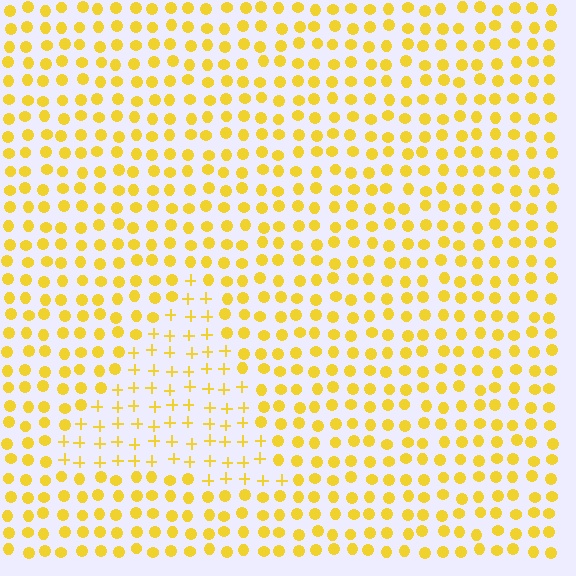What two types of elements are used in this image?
The image uses plus signs inside the triangle region and circles outside it.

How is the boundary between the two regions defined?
The boundary is defined by a change in element shape: plus signs inside vs. circles outside. All elements share the same color and spacing.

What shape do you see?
I see a triangle.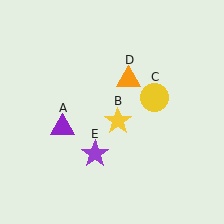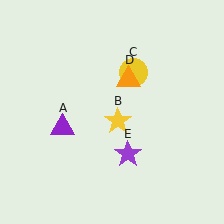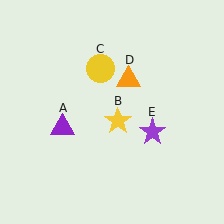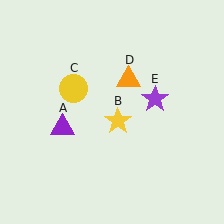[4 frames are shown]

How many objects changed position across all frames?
2 objects changed position: yellow circle (object C), purple star (object E).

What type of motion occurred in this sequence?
The yellow circle (object C), purple star (object E) rotated counterclockwise around the center of the scene.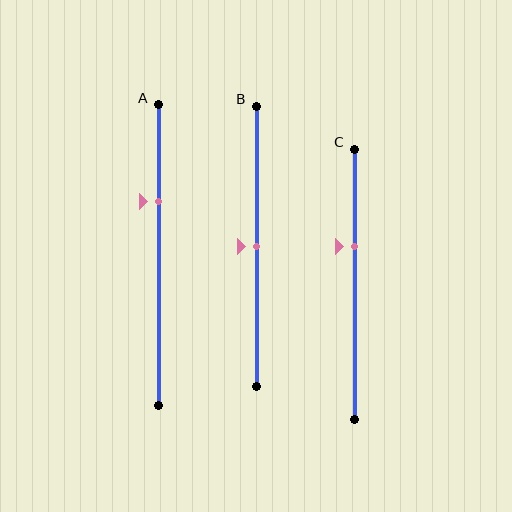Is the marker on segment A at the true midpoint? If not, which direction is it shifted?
No, the marker on segment A is shifted upward by about 18% of the segment length.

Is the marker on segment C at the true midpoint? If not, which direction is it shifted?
No, the marker on segment C is shifted upward by about 14% of the segment length.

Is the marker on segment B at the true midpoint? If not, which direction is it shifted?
Yes, the marker on segment B is at the true midpoint.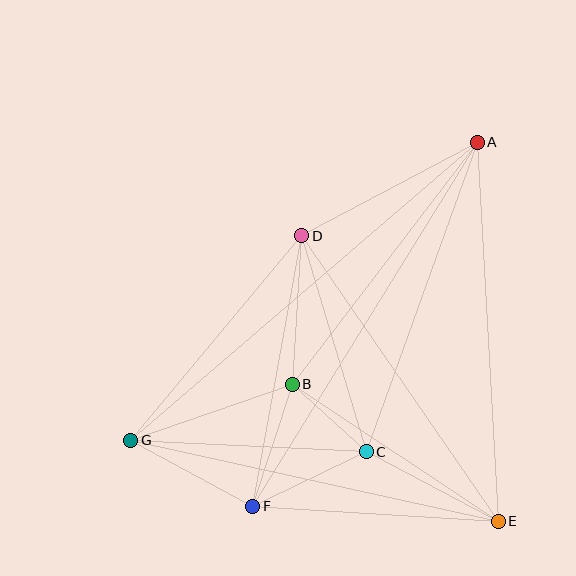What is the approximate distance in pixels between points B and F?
The distance between B and F is approximately 129 pixels.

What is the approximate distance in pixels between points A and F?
The distance between A and F is approximately 428 pixels.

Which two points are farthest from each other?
Points A and G are farthest from each other.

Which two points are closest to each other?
Points B and C are closest to each other.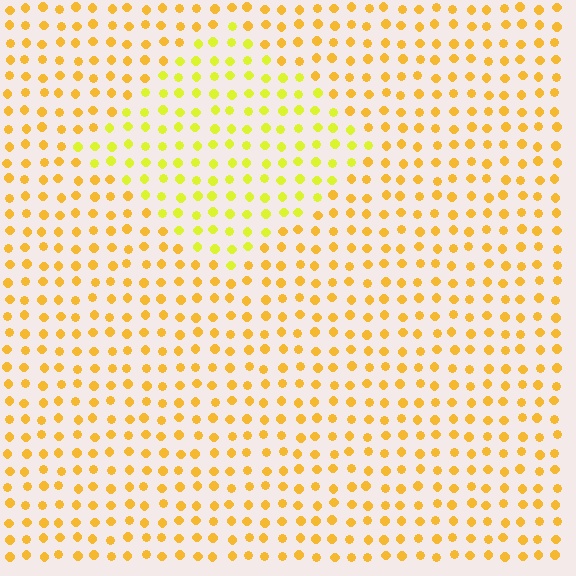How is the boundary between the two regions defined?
The boundary is defined purely by a slight shift in hue (about 26 degrees). Spacing, size, and orientation are identical on both sides.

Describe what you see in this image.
The image is filled with small yellow elements in a uniform arrangement. A diamond-shaped region is visible where the elements are tinted to a slightly different hue, forming a subtle color boundary.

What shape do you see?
I see a diamond.